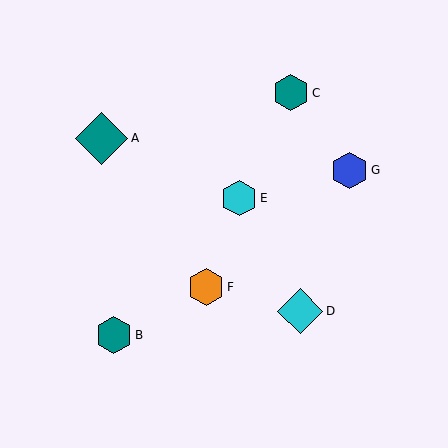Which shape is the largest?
The teal diamond (labeled A) is the largest.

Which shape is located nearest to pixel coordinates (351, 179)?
The blue hexagon (labeled G) at (349, 170) is nearest to that location.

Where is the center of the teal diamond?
The center of the teal diamond is at (102, 138).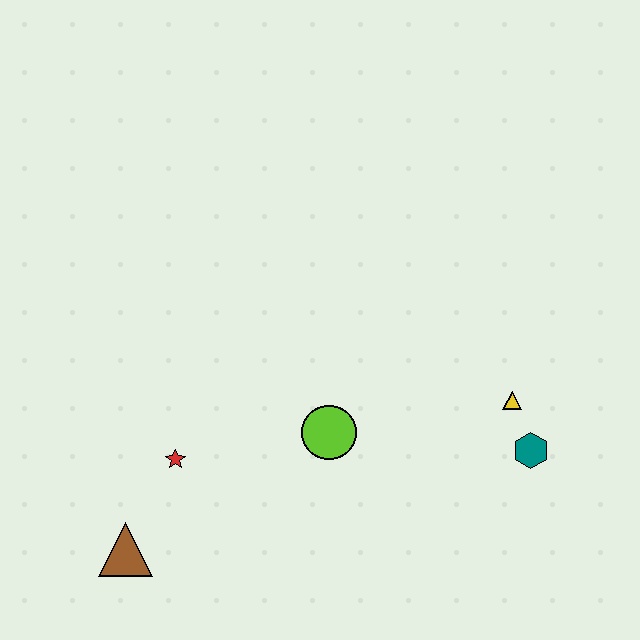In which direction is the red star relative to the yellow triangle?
The red star is to the left of the yellow triangle.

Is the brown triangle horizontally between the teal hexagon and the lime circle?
No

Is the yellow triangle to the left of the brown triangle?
No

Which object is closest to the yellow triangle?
The teal hexagon is closest to the yellow triangle.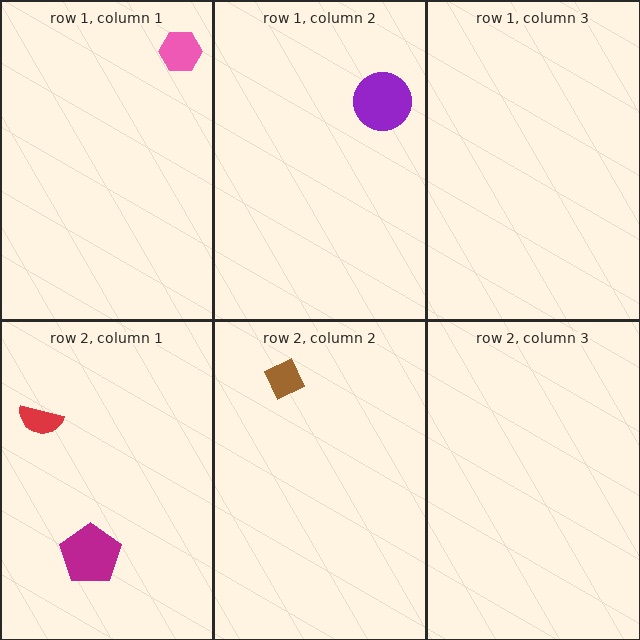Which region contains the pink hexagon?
The row 1, column 1 region.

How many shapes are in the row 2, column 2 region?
1.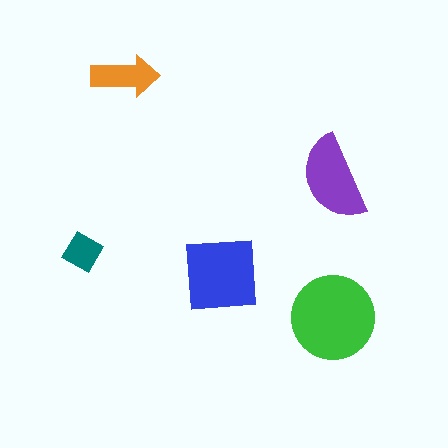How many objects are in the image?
There are 5 objects in the image.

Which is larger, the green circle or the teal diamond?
The green circle.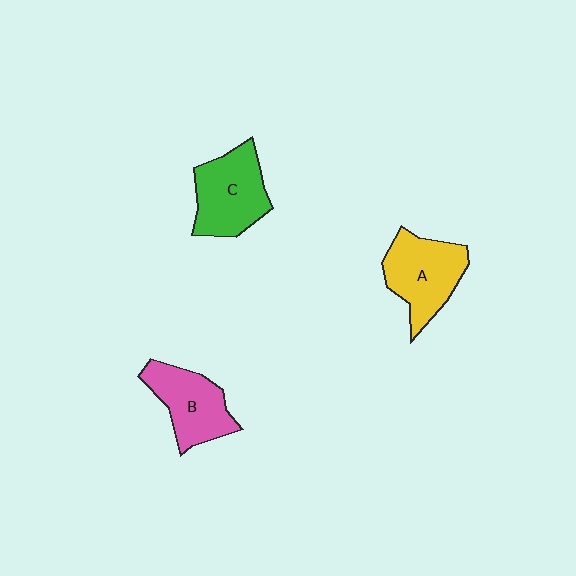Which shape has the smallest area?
Shape B (pink).